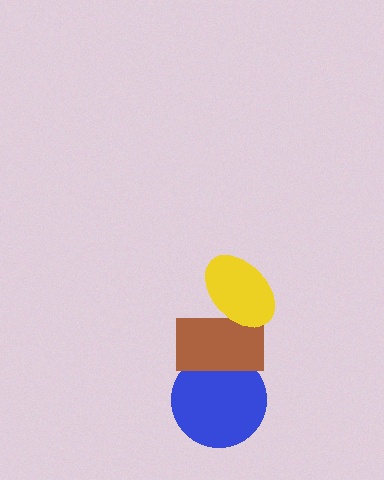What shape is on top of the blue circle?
The brown rectangle is on top of the blue circle.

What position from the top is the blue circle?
The blue circle is 3rd from the top.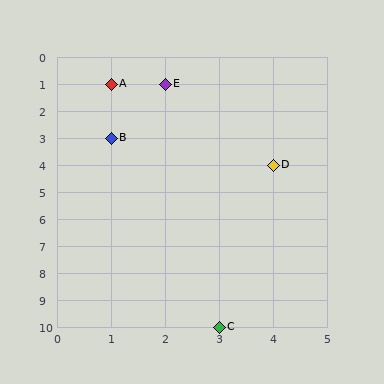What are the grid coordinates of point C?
Point C is at grid coordinates (3, 10).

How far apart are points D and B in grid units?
Points D and B are 3 columns and 1 row apart (about 3.2 grid units diagonally).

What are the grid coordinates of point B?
Point B is at grid coordinates (1, 3).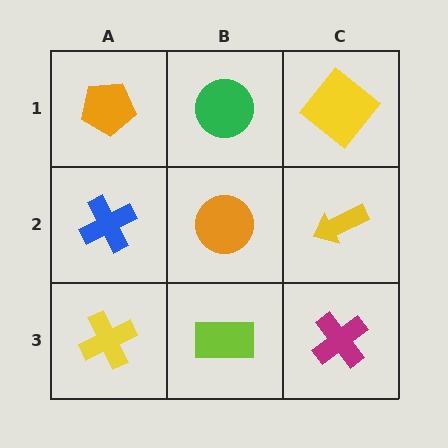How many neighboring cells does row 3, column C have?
2.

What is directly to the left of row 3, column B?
A yellow cross.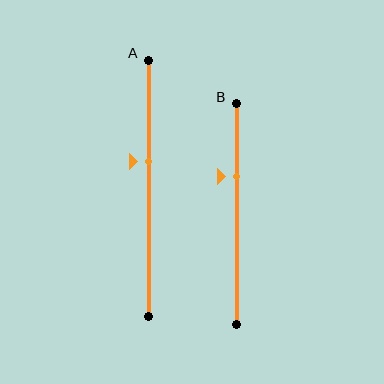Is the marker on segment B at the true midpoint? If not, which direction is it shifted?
No, the marker on segment B is shifted upward by about 17% of the segment length.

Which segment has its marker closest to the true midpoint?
Segment A has its marker closest to the true midpoint.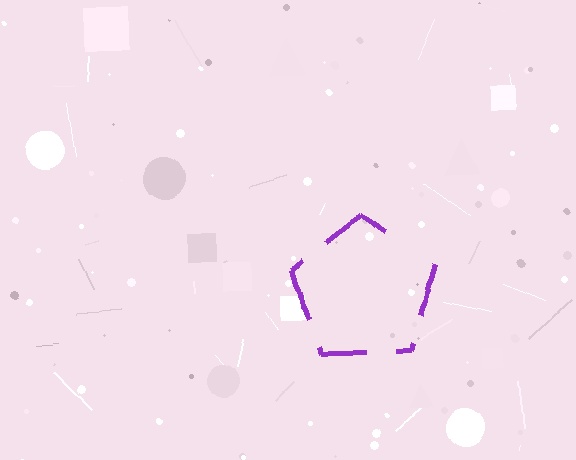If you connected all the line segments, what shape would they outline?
They would outline a pentagon.